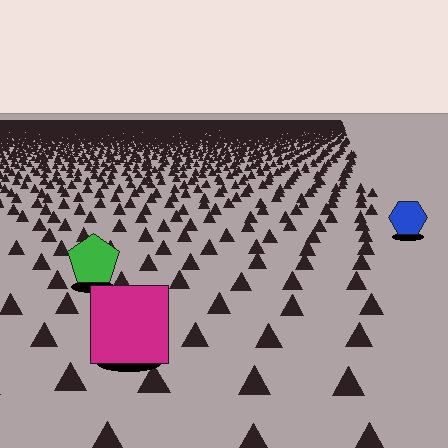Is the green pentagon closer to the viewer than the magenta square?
No. The magenta square is closer — you can tell from the texture gradient: the ground texture is coarser near it.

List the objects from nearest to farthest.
From nearest to farthest: the magenta square, the green pentagon, the blue hexagon.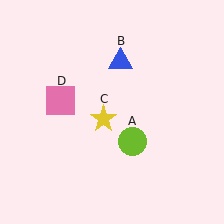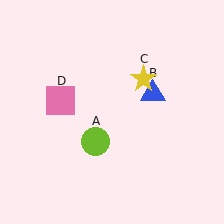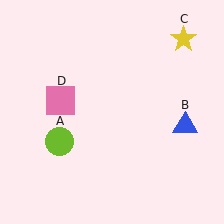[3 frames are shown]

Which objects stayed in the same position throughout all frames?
Pink square (object D) remained stationary.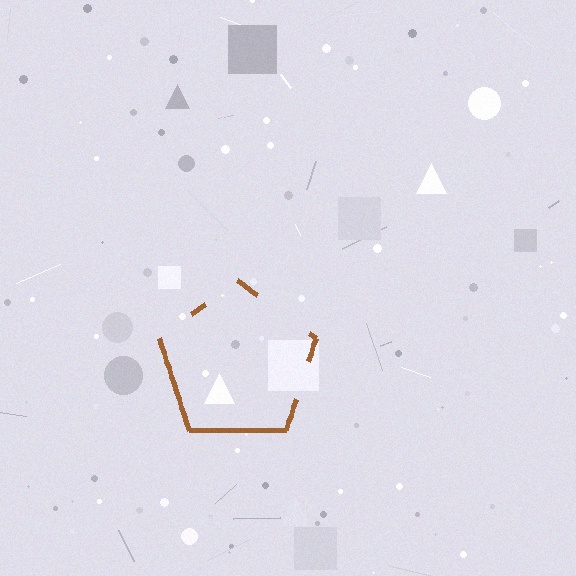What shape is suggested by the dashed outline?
The dashed outline suggests a pentagon.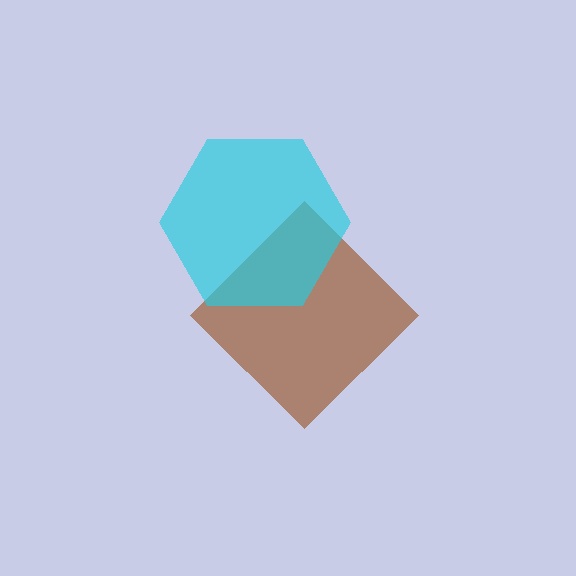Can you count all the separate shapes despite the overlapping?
Yes, there are 2 separate shapes.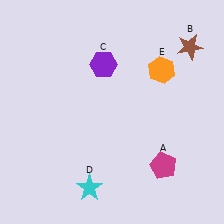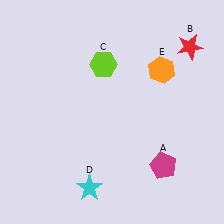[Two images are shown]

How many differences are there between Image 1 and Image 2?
There are 2 differences between the two images.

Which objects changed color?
B changed from brown to red. C changed from purple to lime.